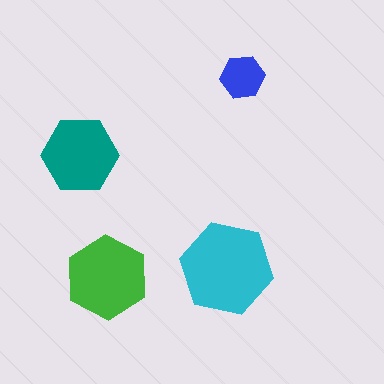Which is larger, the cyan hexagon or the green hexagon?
The cyan one.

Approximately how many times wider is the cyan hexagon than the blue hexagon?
About 2 times wider.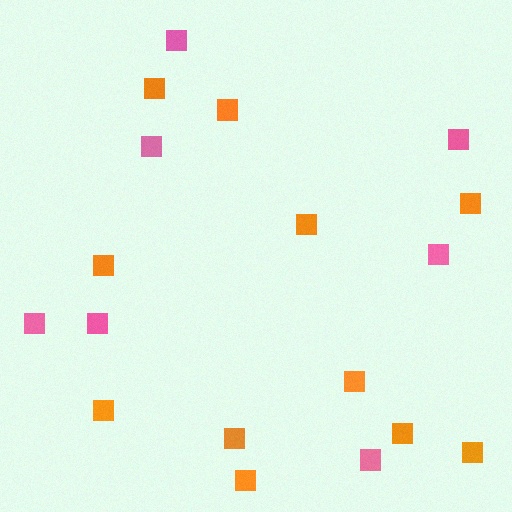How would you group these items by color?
There are 2 groups: one group of orange squares (11) and one group of pink squares (7).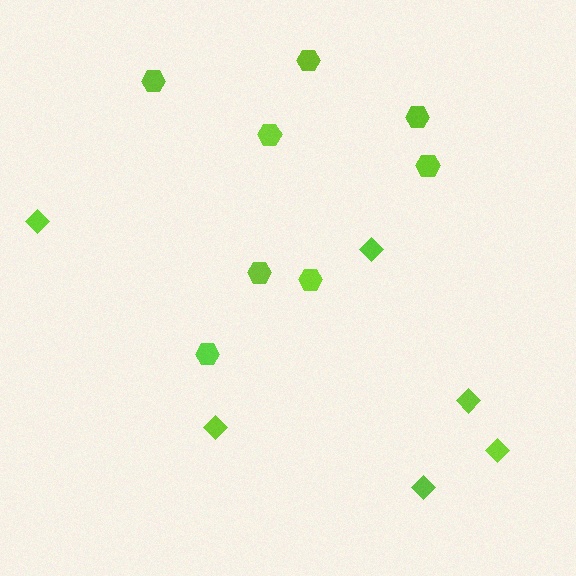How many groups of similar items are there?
There are 2 groups: one group of diamonds (6) and one group of hexagons (8).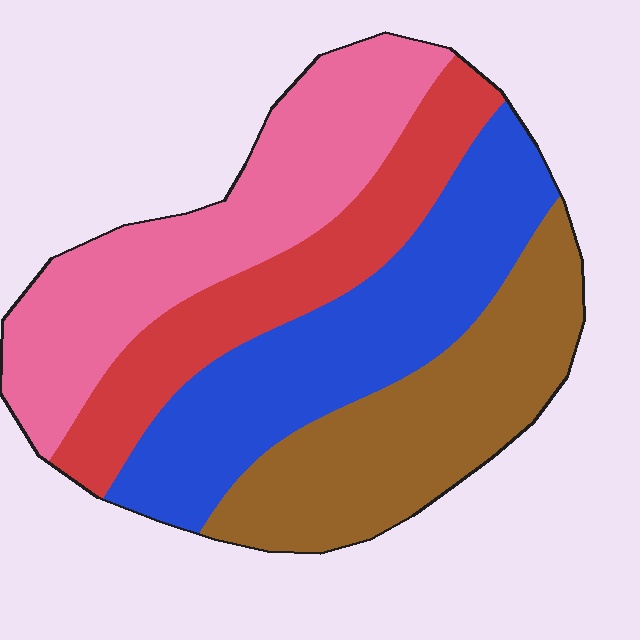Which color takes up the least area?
Red, at roughly 20%.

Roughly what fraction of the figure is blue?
Blue covers 28% of the figure.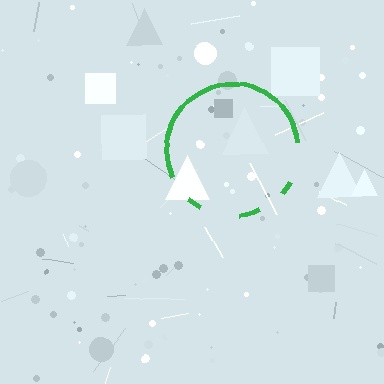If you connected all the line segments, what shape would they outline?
They would outline a circle.